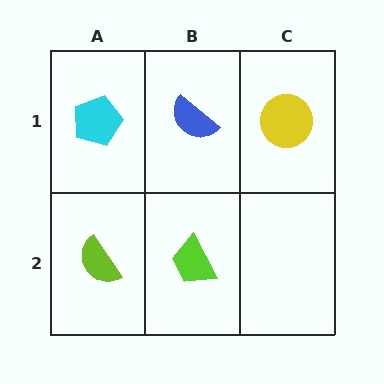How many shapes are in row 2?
2 shapes.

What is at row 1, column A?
A cyan pentagon.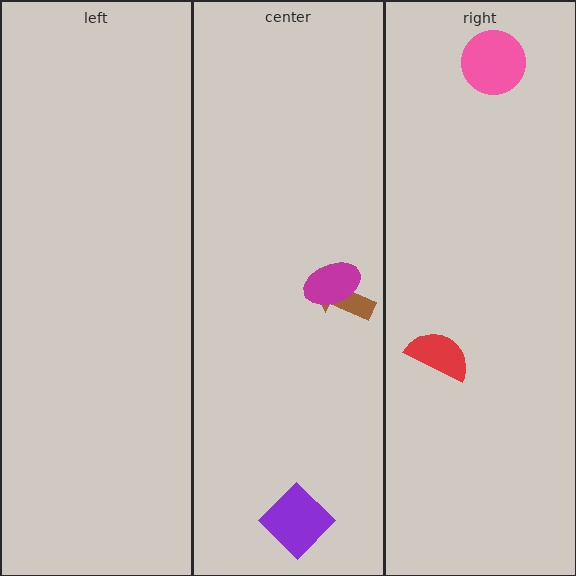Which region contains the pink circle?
The right region.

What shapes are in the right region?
The pink circle, the red semicircle.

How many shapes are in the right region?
2.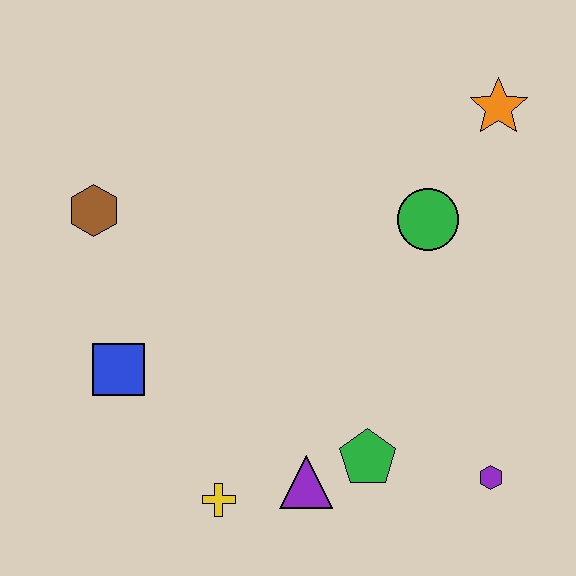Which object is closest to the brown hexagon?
The blue square is closest to the brown hexagon.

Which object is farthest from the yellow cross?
The orange star is farthest from the yellow cross.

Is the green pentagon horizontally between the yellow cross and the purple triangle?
No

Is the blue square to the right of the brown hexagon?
Yes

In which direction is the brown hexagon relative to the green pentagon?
The brown hexagon is to the left of the green pentagon.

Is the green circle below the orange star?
Yes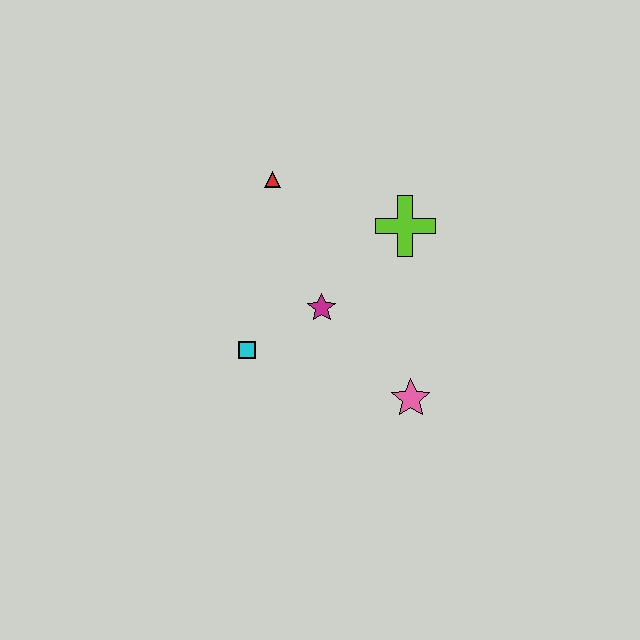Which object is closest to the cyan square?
The magenta star is closest to the cyan square.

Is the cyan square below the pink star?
No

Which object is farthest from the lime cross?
The cyan square is farthest from the lime cross.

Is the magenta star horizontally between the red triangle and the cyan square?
No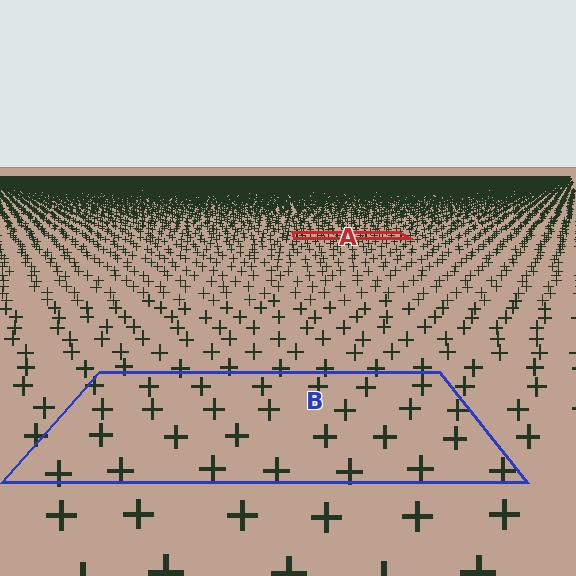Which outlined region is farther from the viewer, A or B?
Region A is farther from the viewer — the texture elements inside it appear smaller and more densely packed.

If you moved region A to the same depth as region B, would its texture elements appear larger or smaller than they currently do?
They would appear larger. At a closer depth, the same texture elements are projected at a bigger on-screen size.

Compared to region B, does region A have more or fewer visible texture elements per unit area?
Region A has more texture elements per unit area — they are packed more densely because it is farther away.